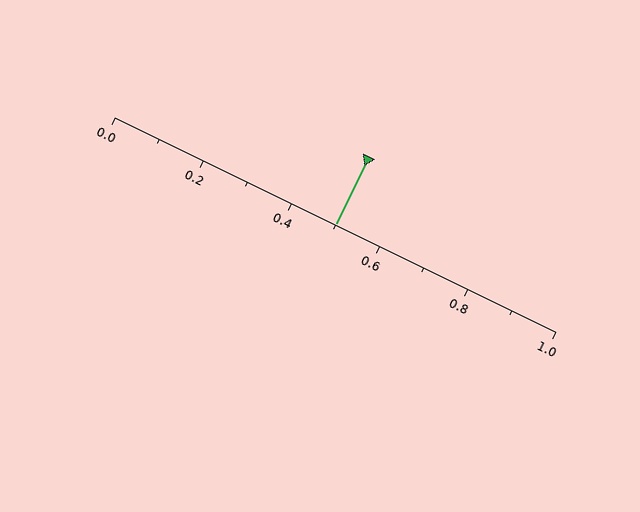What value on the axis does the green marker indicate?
The marker indicates approximately 0.5.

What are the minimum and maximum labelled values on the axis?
The axis runs from 0.0 to 1.0.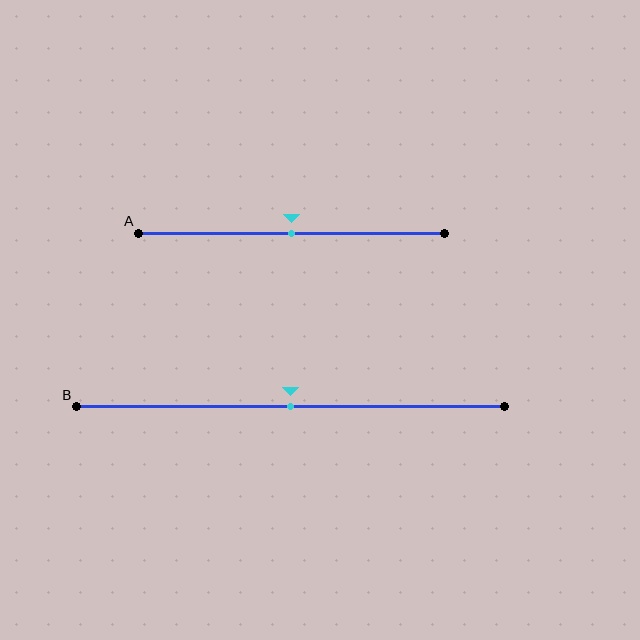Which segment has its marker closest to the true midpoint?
Segment A has its marker closest to the true midpoint.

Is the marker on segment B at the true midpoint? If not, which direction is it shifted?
Yes, the marker on segment B is at the true midpoint.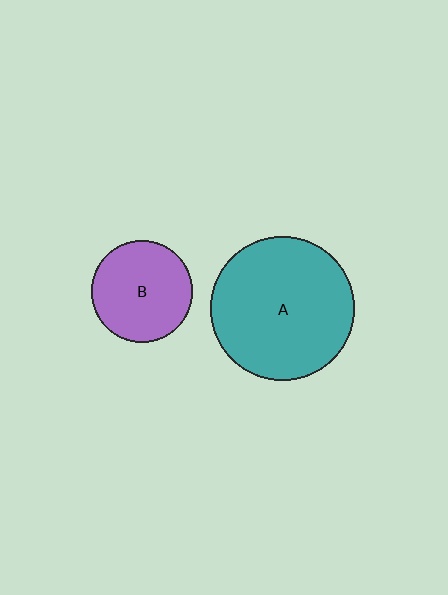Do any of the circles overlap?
No, none of the circles overlap.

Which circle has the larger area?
Circle A (teal).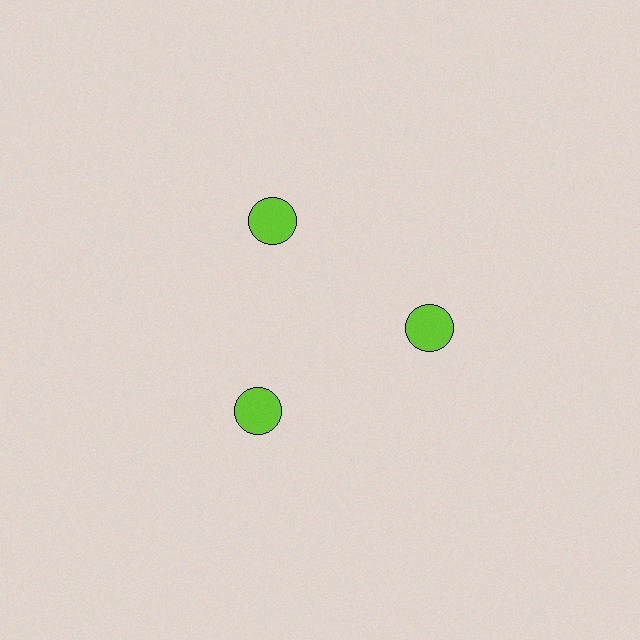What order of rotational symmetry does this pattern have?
This pattern has 3-fold rotational symmetry.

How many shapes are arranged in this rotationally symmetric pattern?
There are 3 shapes, arranged in 3 groups of 1.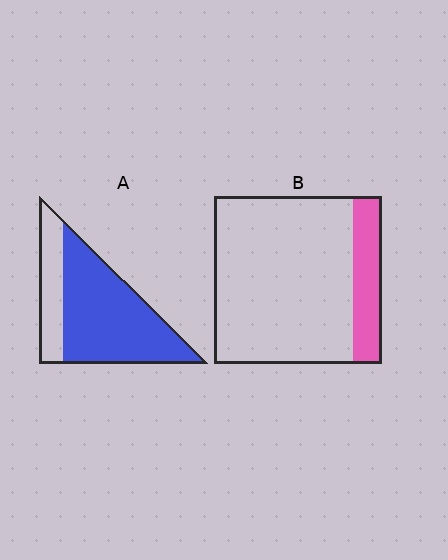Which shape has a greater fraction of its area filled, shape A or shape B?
Shape A.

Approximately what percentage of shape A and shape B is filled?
A is approximately 75% and B is approximately 15%.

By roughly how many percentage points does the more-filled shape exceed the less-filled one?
By roughly 55 percentage points (A over B).